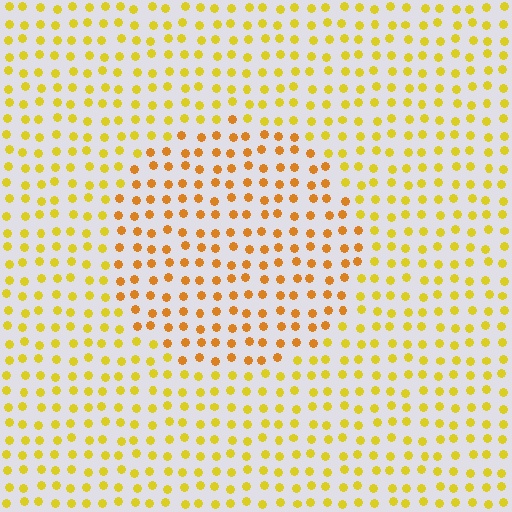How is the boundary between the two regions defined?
The boundary is defined purely by a slight shift in hue (about 25 degrees). Spacing, size, and orientation are identical on both sides.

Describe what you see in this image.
The image is filled with small yellow elements in a uniform arrangement. A circle-shaped region is visible where the elements are tinted to a slightly different hue, forming a subtle color boundary.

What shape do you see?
I see a circle.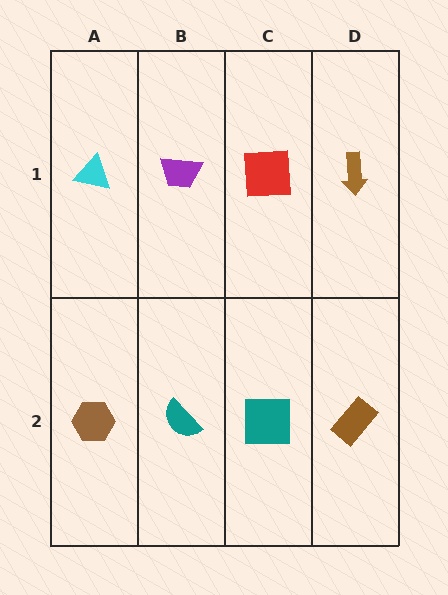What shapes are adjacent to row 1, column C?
A teal square (row 2, column C), a purple trapezoid (row 1, column B), a brown arrow (row 1, column D).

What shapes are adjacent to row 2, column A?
A cyan triangle (row 1, column A), a teal semicircle (row 2, column B).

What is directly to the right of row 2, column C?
A brown rectangle.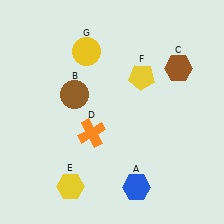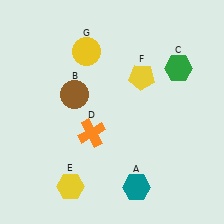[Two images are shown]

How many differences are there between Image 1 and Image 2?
There are 2 differences between the two images.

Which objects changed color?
A changed from blue to teal. C changed from brown to green.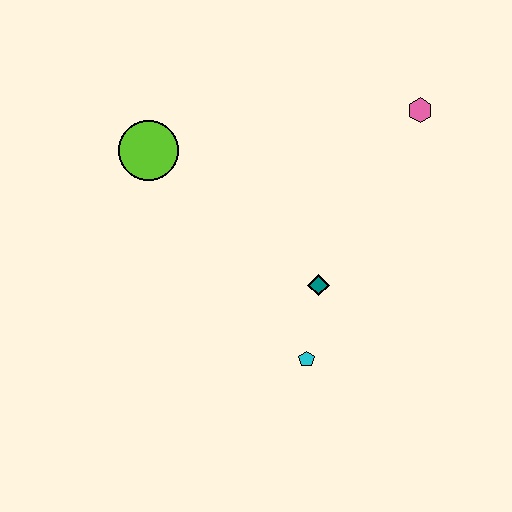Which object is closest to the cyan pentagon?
The teal diamond is closest to the cyan pentagon.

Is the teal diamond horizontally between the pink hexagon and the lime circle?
Yes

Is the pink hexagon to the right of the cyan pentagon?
Yes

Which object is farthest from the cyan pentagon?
The pink hexagon is farthest from the cyan pentagon.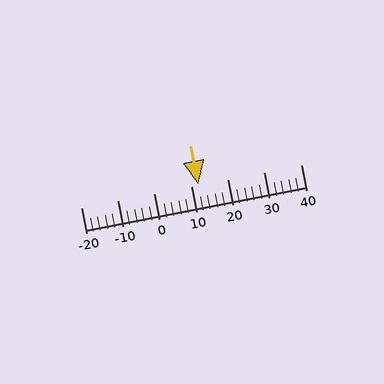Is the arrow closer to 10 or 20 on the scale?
The arrow is closer to 10.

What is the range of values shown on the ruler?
The ruler shows values from -20 to 40.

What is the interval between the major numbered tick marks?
The major tick marks are spaced 10 units apart.